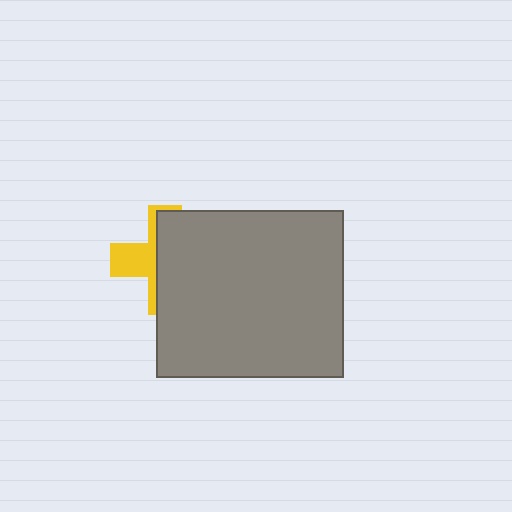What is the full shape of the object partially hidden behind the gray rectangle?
The partially hidden object is a yellow cross.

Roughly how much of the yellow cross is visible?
A small part of it is visible (roughly 36%).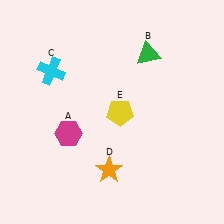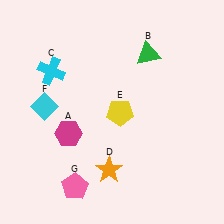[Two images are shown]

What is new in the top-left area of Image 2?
A cyan diamond (F) was added in the top-left area of Image 2.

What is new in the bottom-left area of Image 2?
A pink pentagon (G) was added in the bottom-left area of Image 2.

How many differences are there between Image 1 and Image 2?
There are 2 differences between the two images.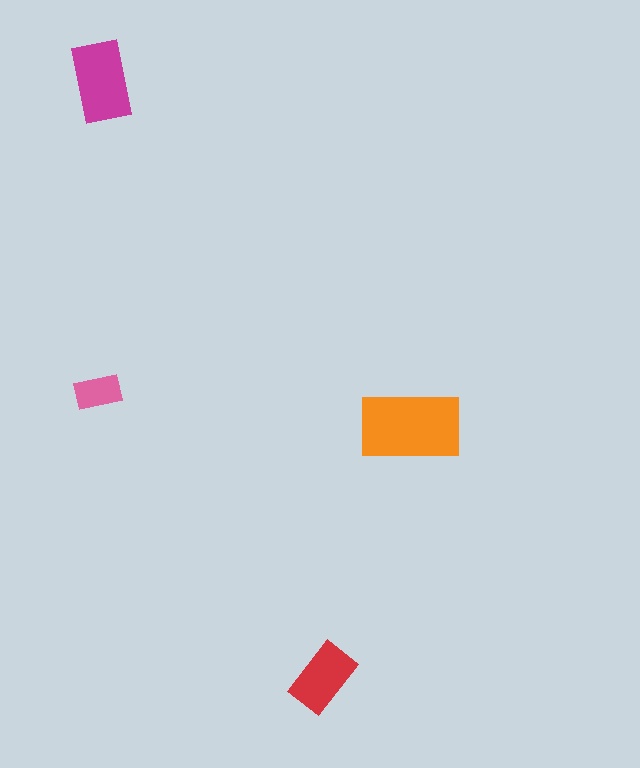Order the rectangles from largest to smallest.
the orange one, the magenta one, the red one, the pink one.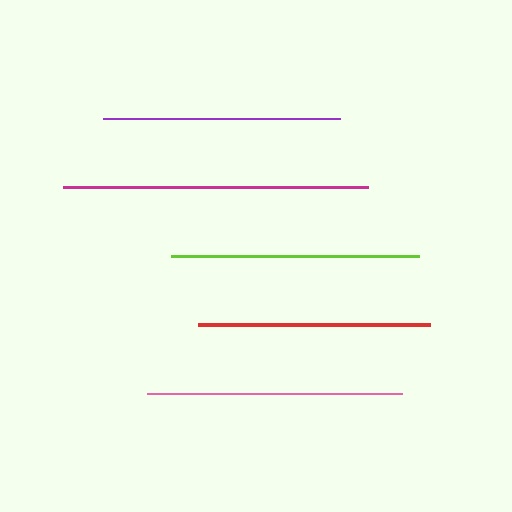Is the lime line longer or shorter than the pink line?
The pink line is longer than the lime line.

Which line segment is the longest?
The magenta line is the longest at approximately 305 pixels.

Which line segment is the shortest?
The red line is the shortest at approximately 232 pixels.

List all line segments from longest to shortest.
From longest to shortest: magenta, pink, lime, purple, red.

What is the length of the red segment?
The red segment is approximately 232 pixels long.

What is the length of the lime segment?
The lime segment is approximately 249 pixels long.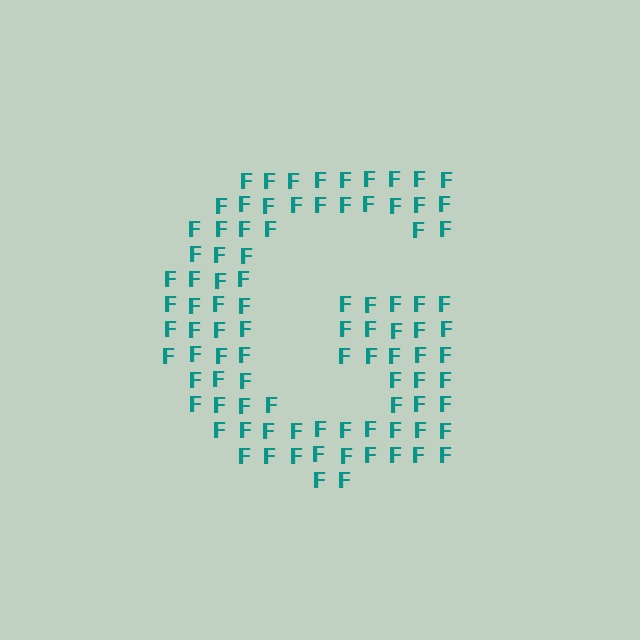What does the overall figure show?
The overall figure shows the letter G.